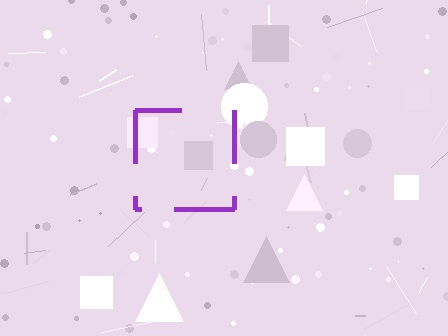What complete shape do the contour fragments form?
The contour fragments form a square.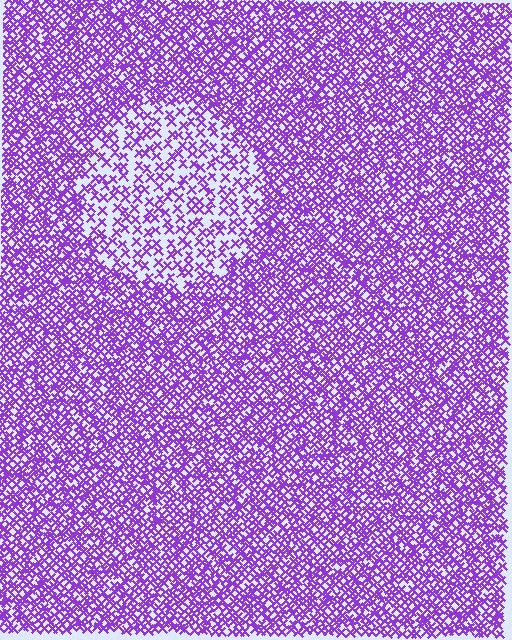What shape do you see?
I see a circle.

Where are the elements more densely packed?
The elements are more densely packed outside the circle boundary.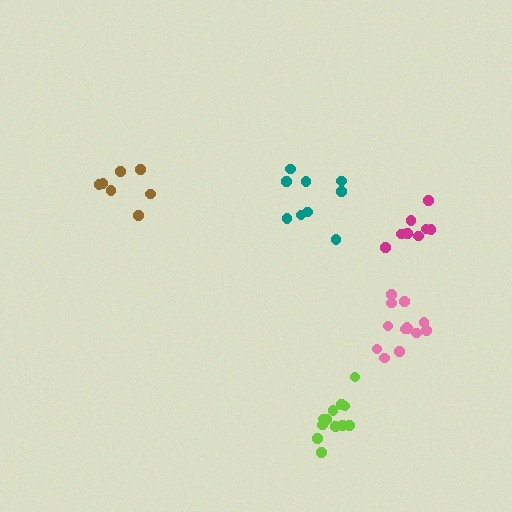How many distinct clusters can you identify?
There are 5 distinct clusters.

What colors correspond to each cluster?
The clusters are colored: brown, pink, teal, magenta, lime.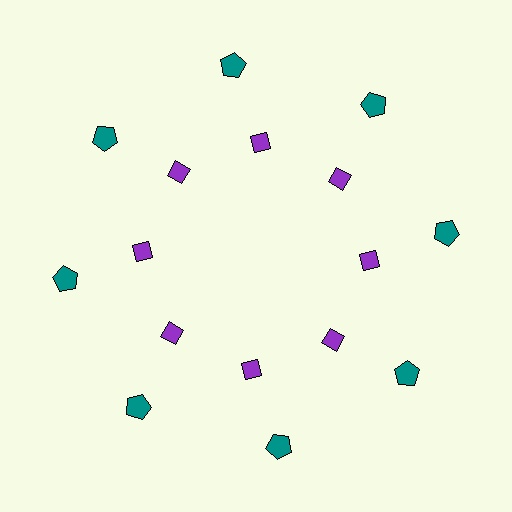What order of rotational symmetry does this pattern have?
This pattern has 8-fold rotational symmetry.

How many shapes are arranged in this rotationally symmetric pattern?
There are 16 shapes, arranged in 8 groups of 2.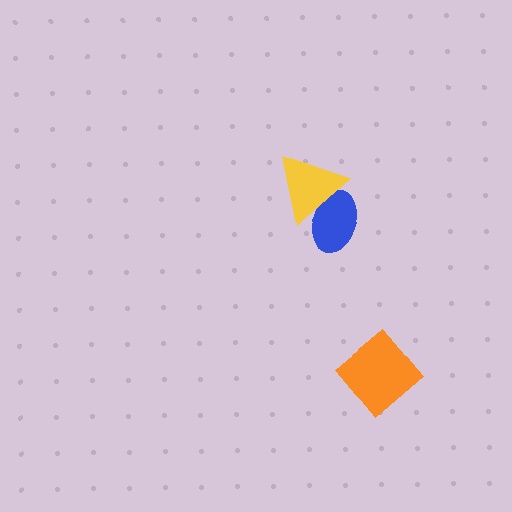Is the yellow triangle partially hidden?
No, no other shape covers it.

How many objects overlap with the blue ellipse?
1 object overlaps with the blue ellipse.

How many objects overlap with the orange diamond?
0 objects overlap with the orange diamond.